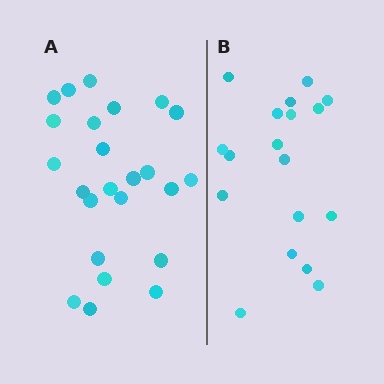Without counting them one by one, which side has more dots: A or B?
Region A (the left region) has more dots.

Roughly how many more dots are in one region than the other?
Region A has about 6 more dots than region B.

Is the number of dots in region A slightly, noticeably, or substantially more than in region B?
Region A has noticeably more, but not dramatically so. The ratio is roughly 1.3 to 1.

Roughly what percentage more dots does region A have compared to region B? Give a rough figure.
About 35% more.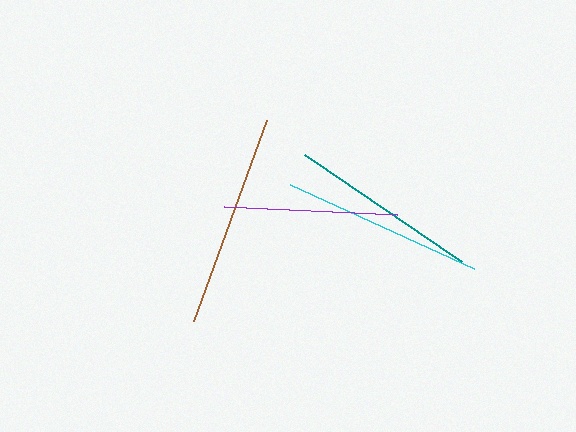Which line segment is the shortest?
The purple line is the shortest at approximately 173 pixels.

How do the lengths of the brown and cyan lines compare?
The brown and cyan lines are approximately the same length.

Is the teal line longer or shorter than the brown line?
The brown line is longer than the teal line.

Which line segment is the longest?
The brown line is the longest at approximately 214 pixels.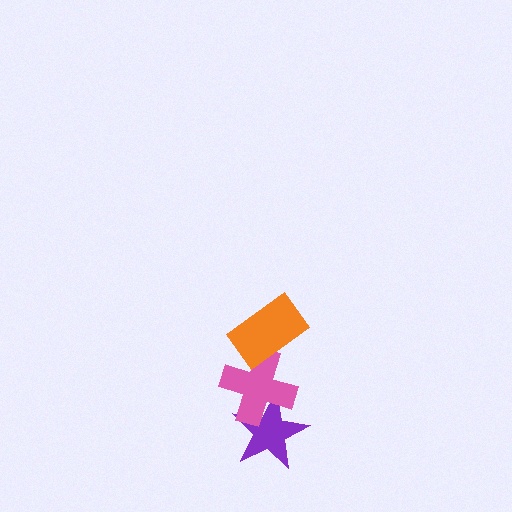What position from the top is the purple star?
The purple star is 3rd from the top.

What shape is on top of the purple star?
The pink cross is on top of the purple star.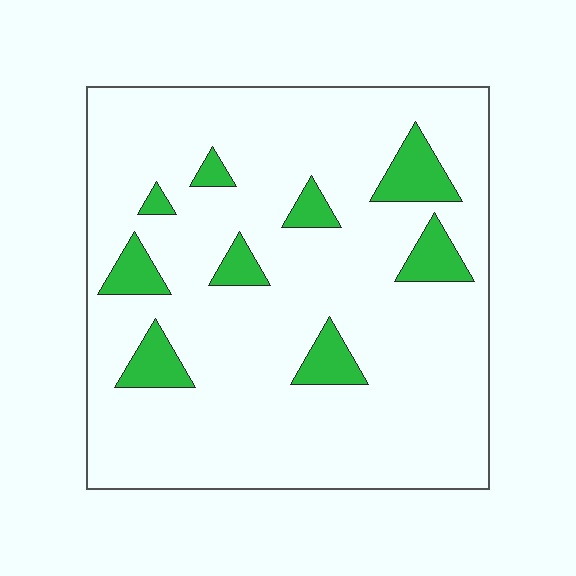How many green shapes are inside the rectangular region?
9.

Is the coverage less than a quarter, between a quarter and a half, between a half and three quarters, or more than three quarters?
Less than a quarter.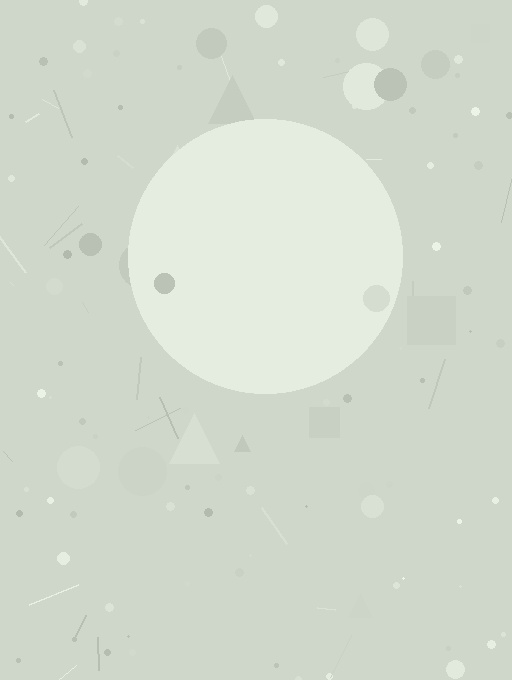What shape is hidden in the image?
A circle is hidden in the image.